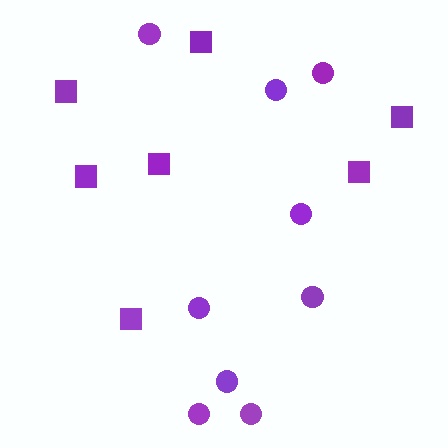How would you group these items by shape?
There are 2 groups: one group of circles (9) and one group of squares (7).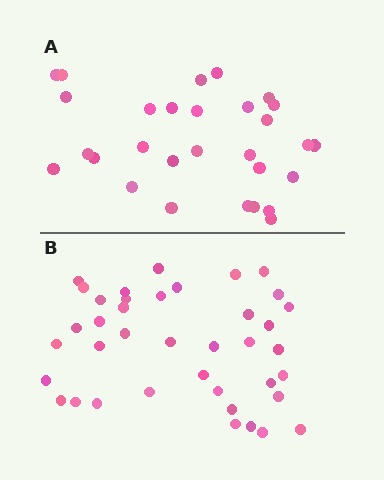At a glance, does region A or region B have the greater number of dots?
Region B (the bottom region) has more dots.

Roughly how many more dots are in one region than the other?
Region B has roughly 10 or so more dots than region A.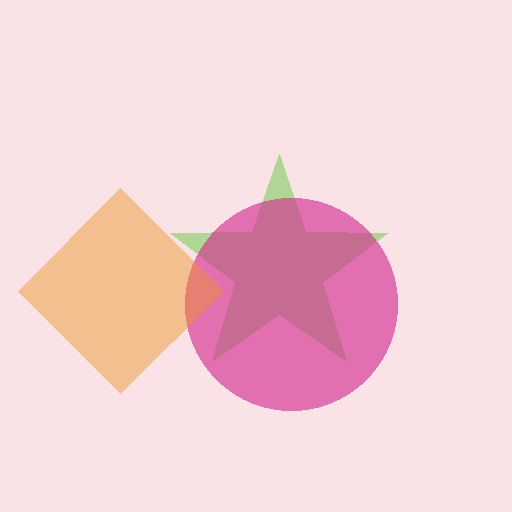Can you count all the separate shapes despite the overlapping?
Yes, there are 3 separate shapes.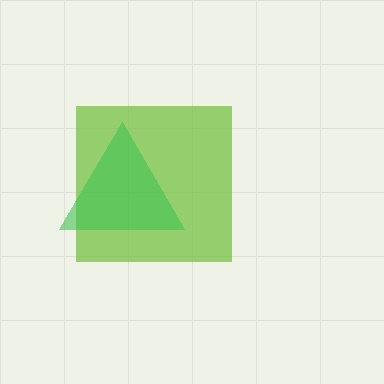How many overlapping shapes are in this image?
There are 2 overlapping shapes in the image.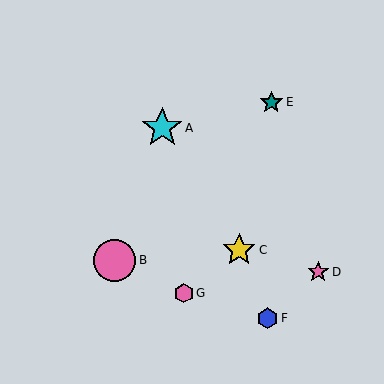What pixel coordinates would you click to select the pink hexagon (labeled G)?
Click at (184, 293) to select the pink hexagon G.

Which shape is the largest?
The pink circle (labeled B) is the largest.